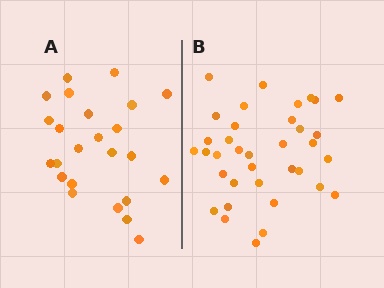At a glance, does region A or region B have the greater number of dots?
Region B (the right region) has more dots.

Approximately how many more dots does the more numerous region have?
Region B has roughly 12 or so more dots than region A.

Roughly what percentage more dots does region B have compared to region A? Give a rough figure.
About 50% more.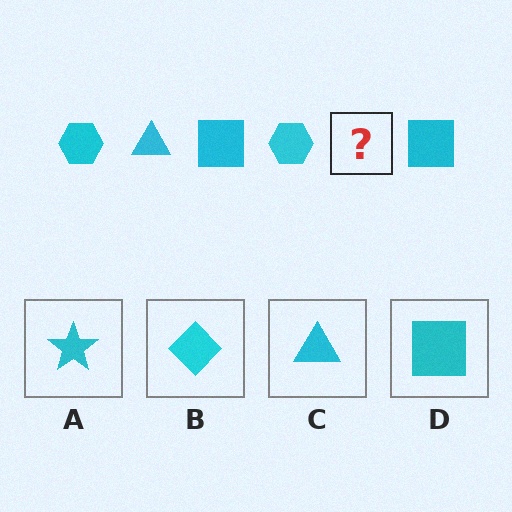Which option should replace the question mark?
Option C.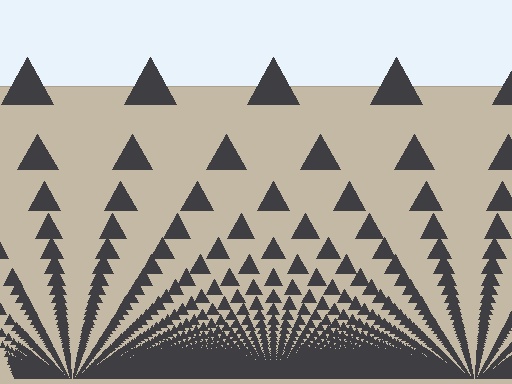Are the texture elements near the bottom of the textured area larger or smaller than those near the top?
Smaller. The gradient is inverted — elements near the bottom are smaller and denser.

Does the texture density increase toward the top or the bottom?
Density increases toward the bottom.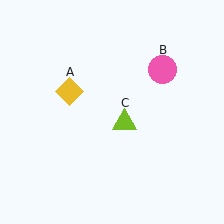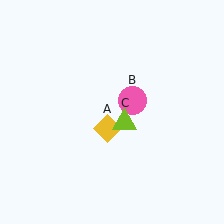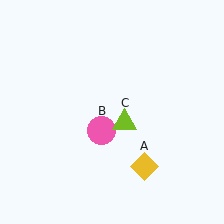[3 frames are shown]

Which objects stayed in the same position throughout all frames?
Lime triangle (object C) remained stationary.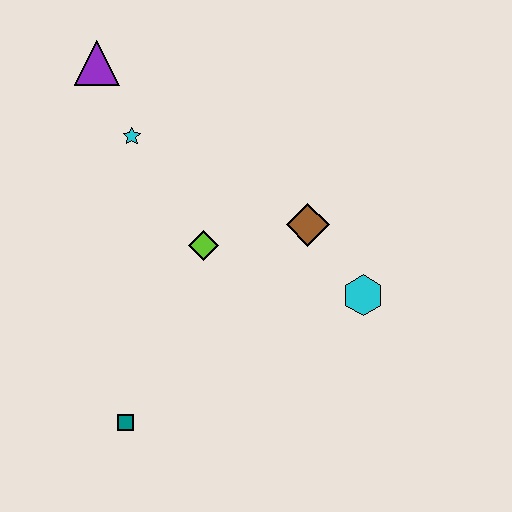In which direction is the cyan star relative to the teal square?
The cyan star is above the teal square.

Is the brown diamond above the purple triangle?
No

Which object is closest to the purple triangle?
The cyan star is closest to the purple triangle.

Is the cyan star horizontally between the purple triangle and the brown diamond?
Yes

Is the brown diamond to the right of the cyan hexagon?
No